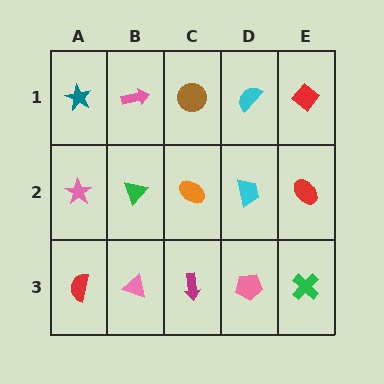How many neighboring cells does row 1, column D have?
3.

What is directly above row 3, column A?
A pink star.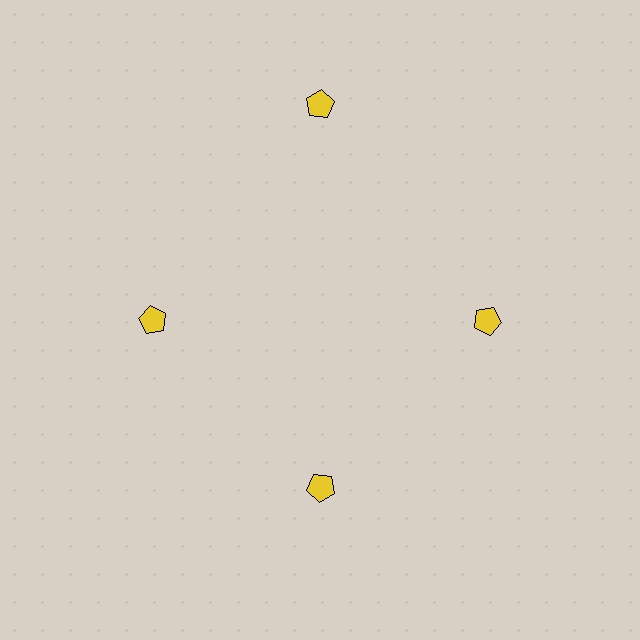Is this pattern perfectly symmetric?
No. The 4 yellow pentagons are arranged in a ring, but one element near the 12 o'clock position is pushed outward from the center, breaking the 4-fold rotational symmetry.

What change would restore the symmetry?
The symmetry would be restored by moving it inward, back onto the ring so that all 4 pentagons sit at equal angles and equal distance from the center.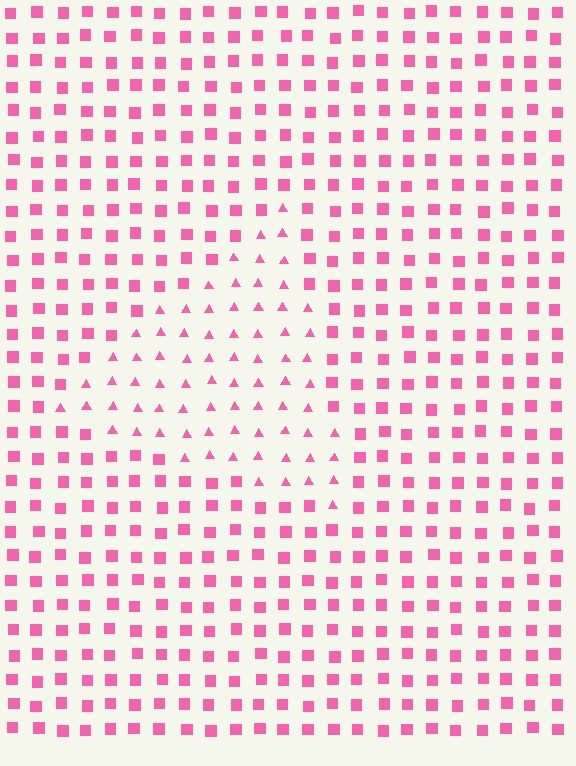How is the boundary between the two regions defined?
The boundary is defined by a change in element shape: triangles inside vs. squares outside. All elements share the same color and spacing.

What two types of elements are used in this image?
The image uses triangles inside the triangle region and squares outside it.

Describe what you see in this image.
The image is filled with small pink elements arranged in a uniform grid. A triangle-shaped region contains triangles, while the surrounding area contains squares. The boundary is defined purely by the change in element shape.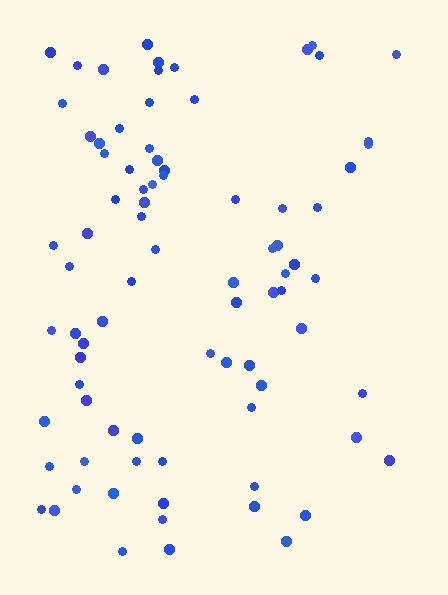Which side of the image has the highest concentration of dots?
The left.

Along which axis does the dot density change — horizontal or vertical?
Horizontal.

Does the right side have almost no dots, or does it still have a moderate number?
Still a moderate number, just noticeably fewer than the left.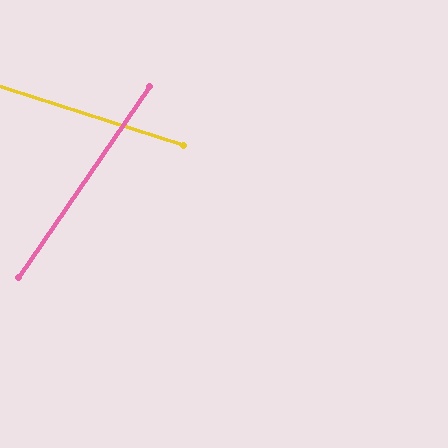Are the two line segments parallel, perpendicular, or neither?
Neither parallel nor perpendicular — they differ by about 73°.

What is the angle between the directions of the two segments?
Approximately 73 degrees.